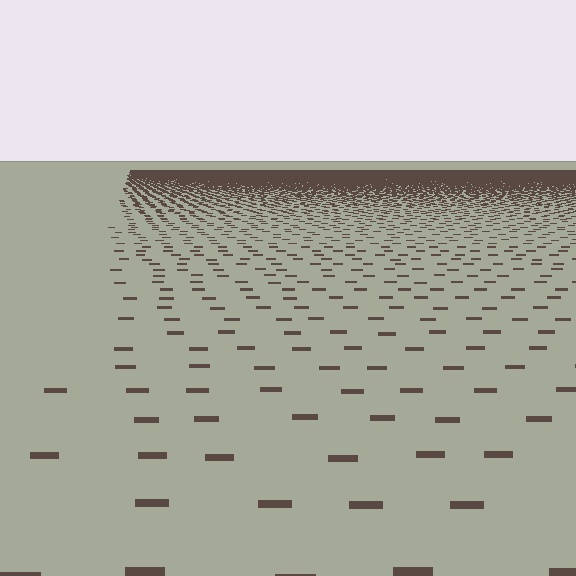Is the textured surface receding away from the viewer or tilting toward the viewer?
The surface is receding away from the viewer. Texture elements get smaller and denser toward the top.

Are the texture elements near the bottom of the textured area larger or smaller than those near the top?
Larger. Near the bottom, elements are closer to the viewer and appear at a bigger on-screen size.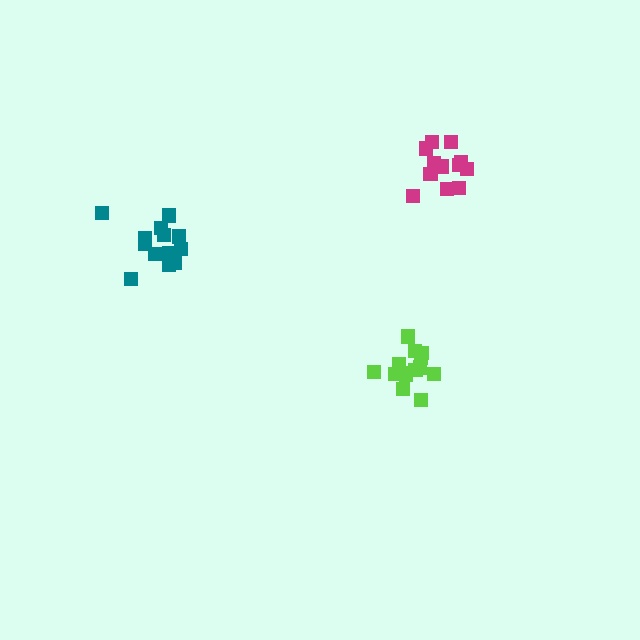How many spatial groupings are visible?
There are 3 spatial groupings.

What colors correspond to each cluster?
The clusters are colored: lime, magenta, teal.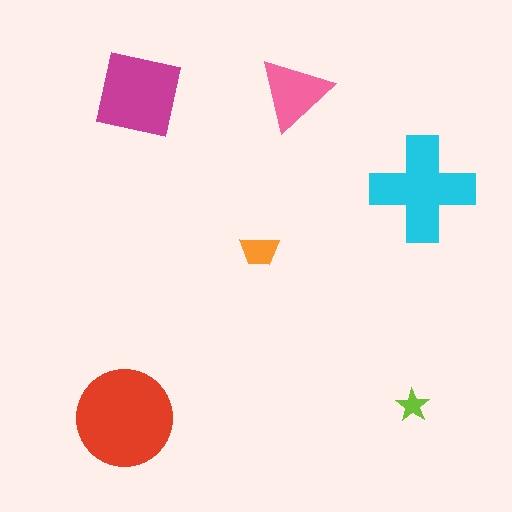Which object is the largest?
The red circle.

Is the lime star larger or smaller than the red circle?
Smaller.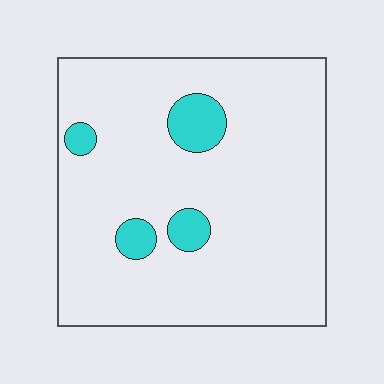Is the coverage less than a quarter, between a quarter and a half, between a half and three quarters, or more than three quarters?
Less than a quarter.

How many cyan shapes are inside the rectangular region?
4.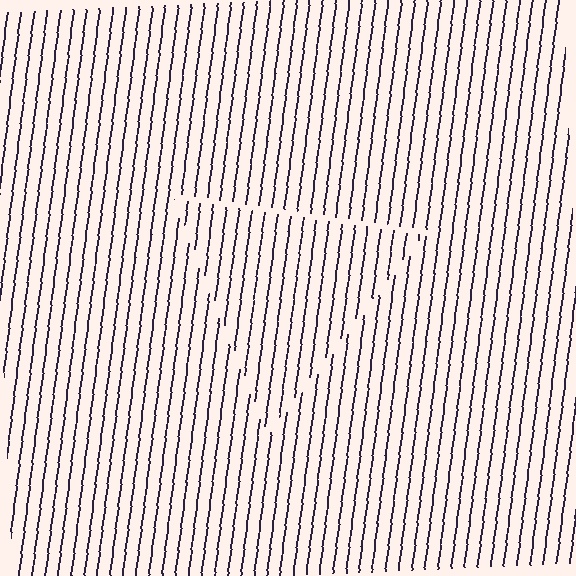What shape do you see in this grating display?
An illusory triangle. The interior of the shape contains the same grating, shifted by half a period — the contour is defined by the phase discontinuity where line-ends from the inner and outer gratings abut.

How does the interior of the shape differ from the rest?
The interior of the shape contains the same grating, shifted by half a period — the contour is defined by the phase discontinuity where line-ends from the inner and outer gratings abut.